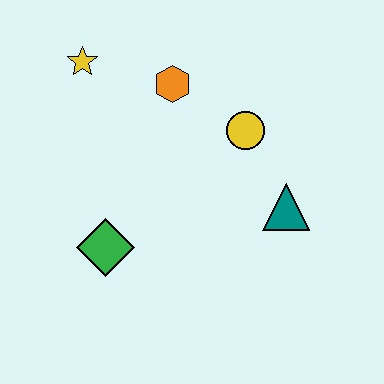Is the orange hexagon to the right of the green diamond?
Yes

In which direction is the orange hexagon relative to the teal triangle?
The orange hexagon is above the teal triangle.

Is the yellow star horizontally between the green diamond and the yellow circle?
No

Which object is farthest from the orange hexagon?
The green diamond is farthest from the orange hexagon.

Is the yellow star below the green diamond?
No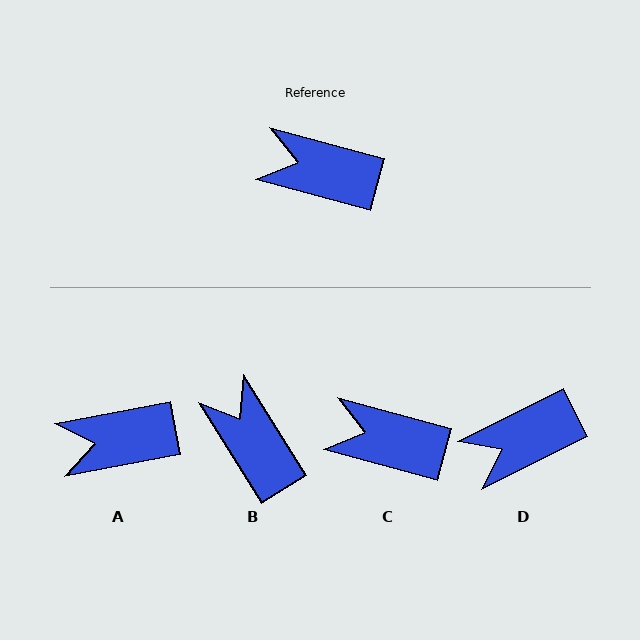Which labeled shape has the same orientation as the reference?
C.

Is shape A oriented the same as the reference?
No, it is off by about 26 degrees.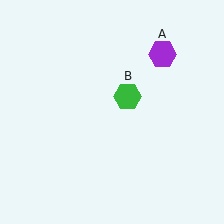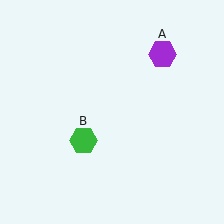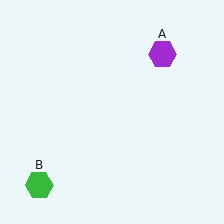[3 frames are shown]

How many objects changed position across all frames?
1 object changed position: green hexagon (object B).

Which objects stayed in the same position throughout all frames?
Purple hexagon (object A) remained stationary.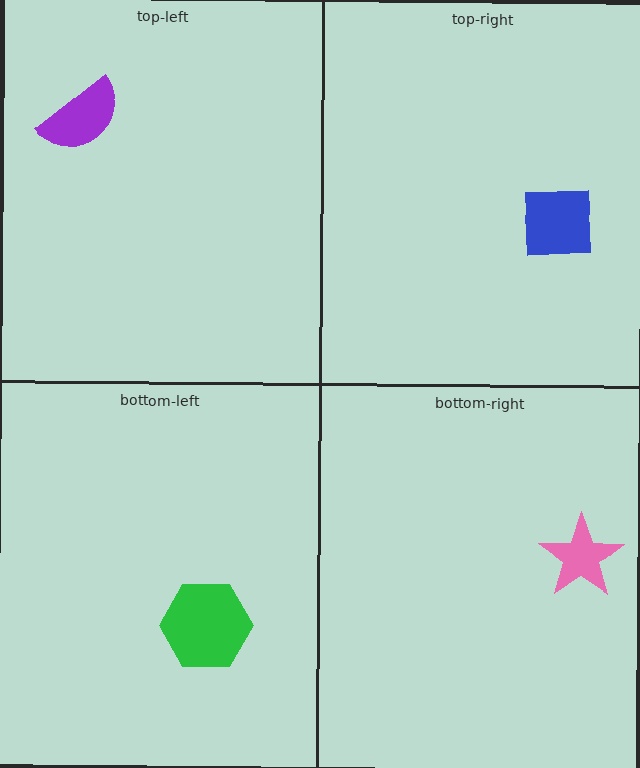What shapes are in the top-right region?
The blue square.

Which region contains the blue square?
The top-right region.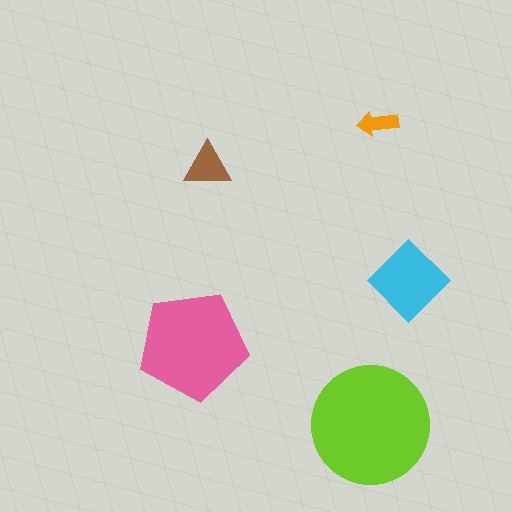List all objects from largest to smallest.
The lime circle, the pink pentagon, the cyan diamond, the brown triangle, the orange arrow.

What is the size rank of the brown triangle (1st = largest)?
4th.